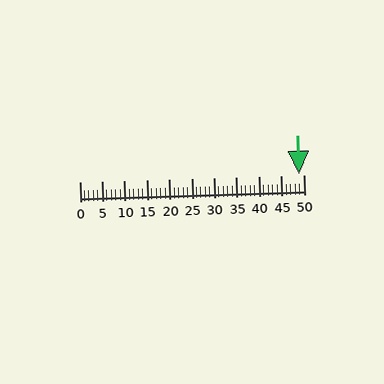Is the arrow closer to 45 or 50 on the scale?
The arrow is closer to 50.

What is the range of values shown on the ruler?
The ruler shows values from 0 to 50.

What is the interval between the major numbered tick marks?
The major tick marks are spaced 5 units apart.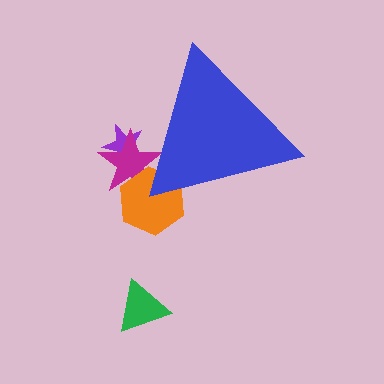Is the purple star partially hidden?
Yes, the purple star is partially hidden behind the blue triangle.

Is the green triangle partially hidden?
No, the green triangle is fully visible.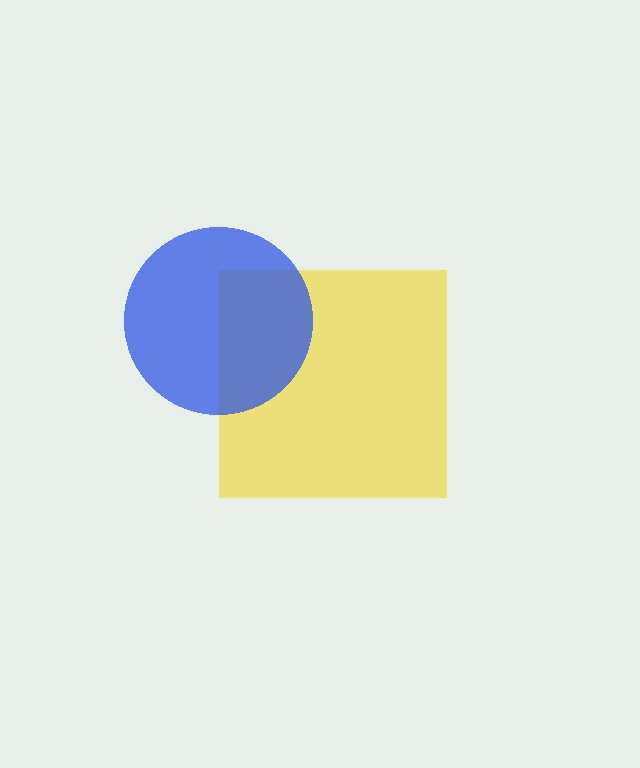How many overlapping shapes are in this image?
There are 2 overlapping shapes in the image.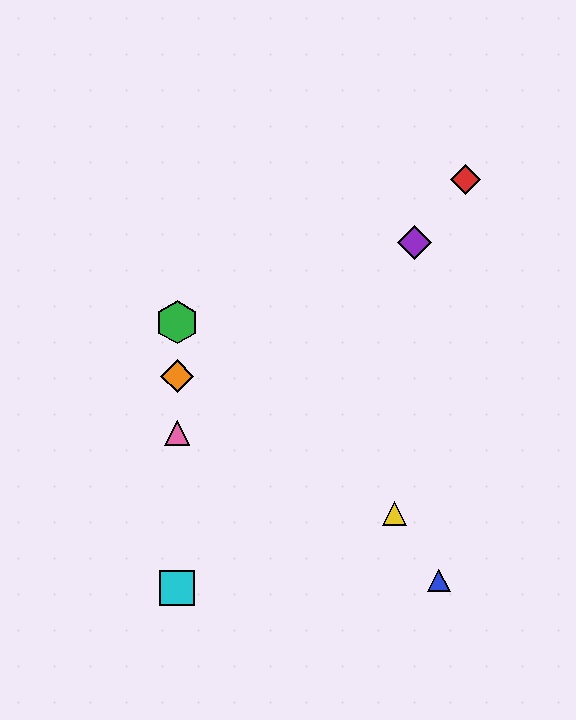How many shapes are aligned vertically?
4 shapes (the green hexagon, the orange diamond, the cyan square, the pink triangle) are aligned vertically.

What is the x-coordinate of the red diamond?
The red diamond is at x≈465.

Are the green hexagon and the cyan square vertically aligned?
Yes, both are at x≈177.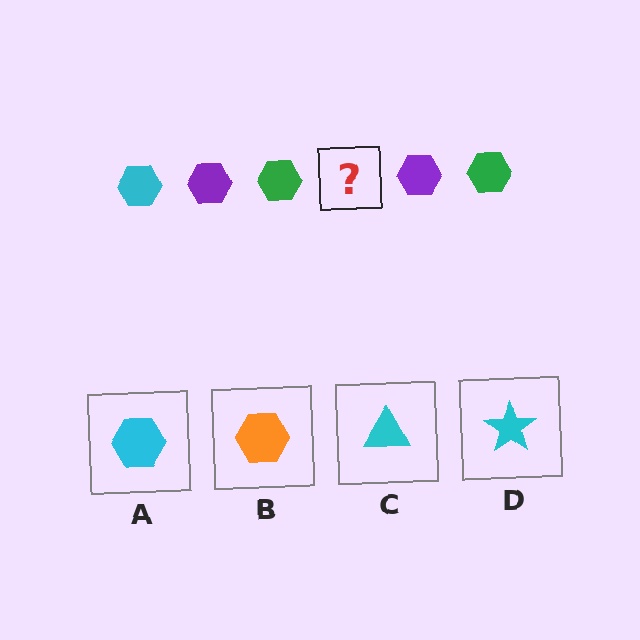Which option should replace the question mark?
Option A.